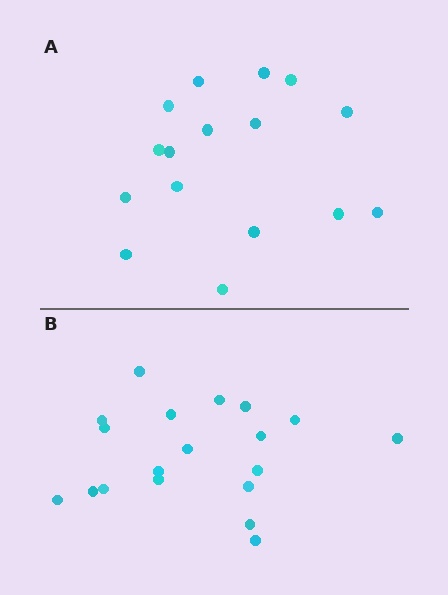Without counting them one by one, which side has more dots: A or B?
Region B (the bottom region) has more dots.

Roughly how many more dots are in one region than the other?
Region B has just a few more — roughly 2 or 3 more dots than region A.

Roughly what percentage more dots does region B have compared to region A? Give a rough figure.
About 20% more.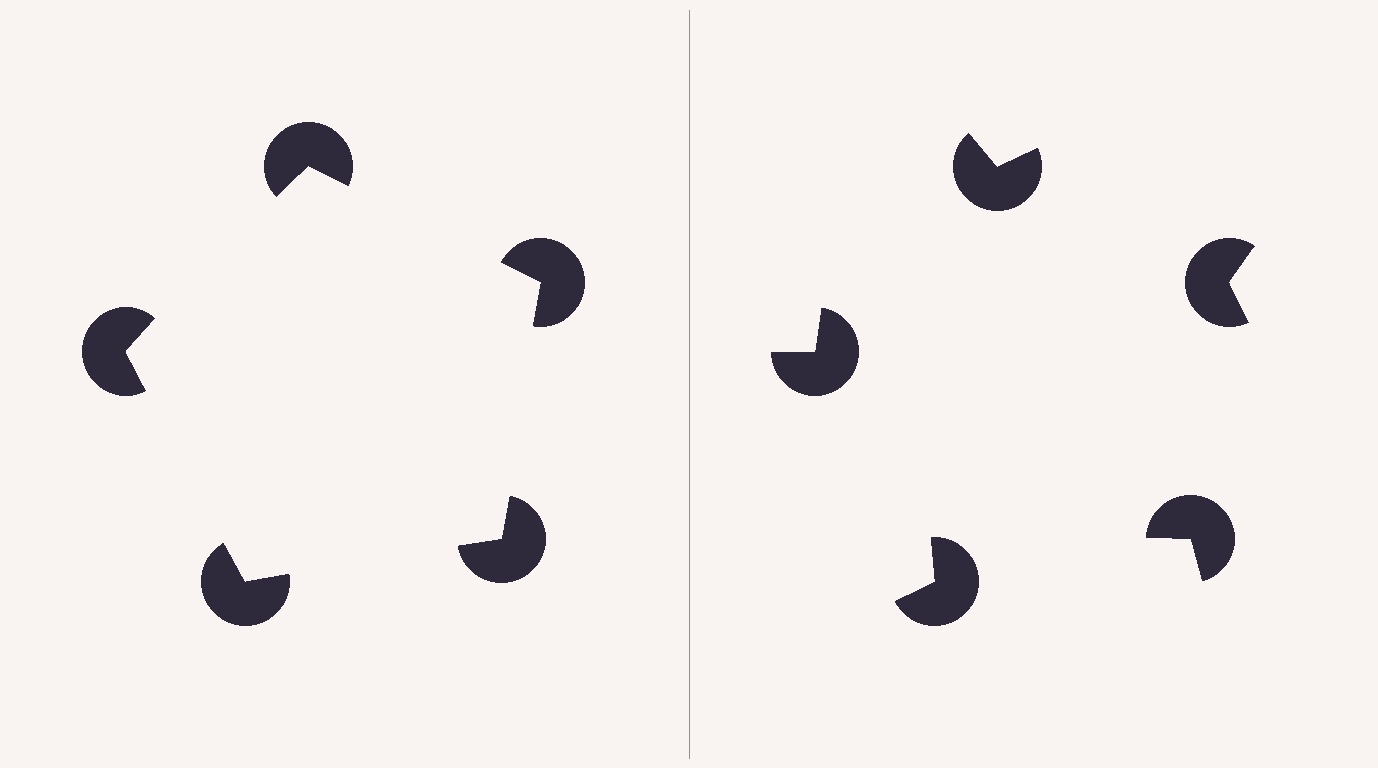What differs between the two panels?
The pac-man discs are positioned identically on both sides; only the wedge orientations differ. On the left they align to a pentagon; on the right they are misaligned.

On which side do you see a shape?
An illusory pentagon appears on the left side. On the right side the wedge cuts are rotated, so no coherent shape forms.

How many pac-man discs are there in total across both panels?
10 — 5 on each side.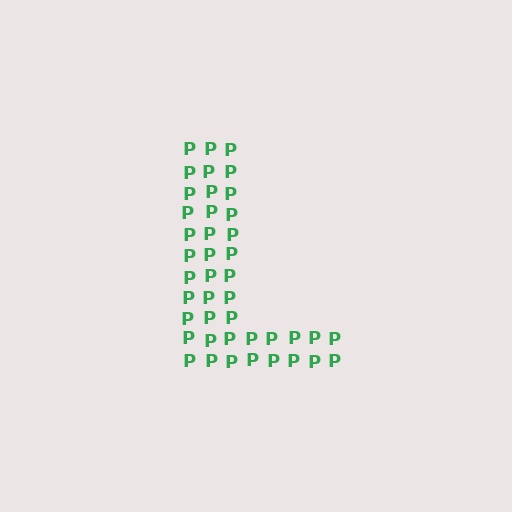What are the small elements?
The small elements are letter P's.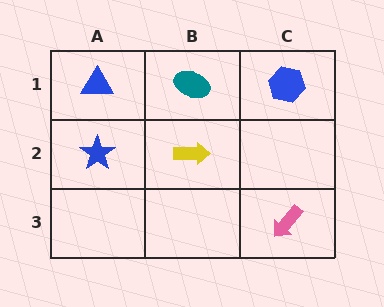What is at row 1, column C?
A blue hexagon.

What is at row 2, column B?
A yellow arrow.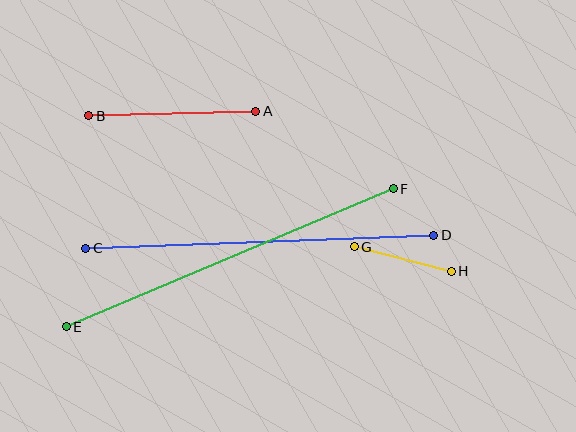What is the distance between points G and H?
The distance is approximately 100 pixels.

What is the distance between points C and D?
The distance is approximately 349 pixels.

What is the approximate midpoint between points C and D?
The midpoint is at approximately (260, 242) pixels.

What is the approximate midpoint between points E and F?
The midpoint is at approximately (230, 258) pixels.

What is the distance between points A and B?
The distance is approximately 167 pixels.